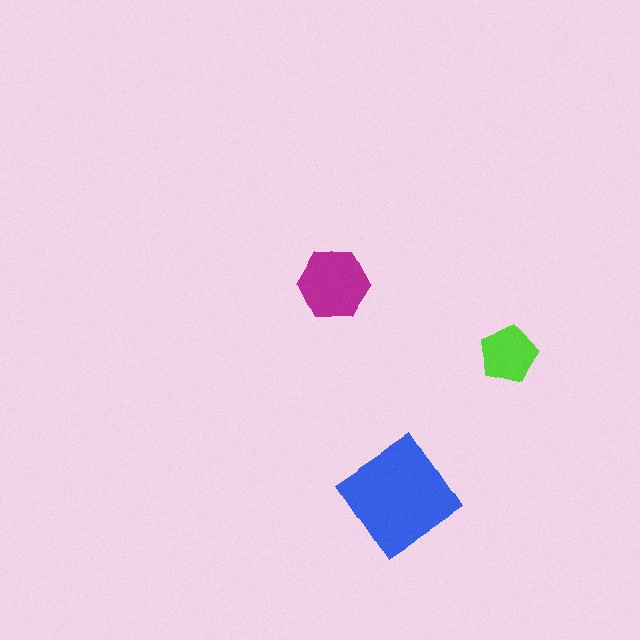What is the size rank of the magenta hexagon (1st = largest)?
2nd.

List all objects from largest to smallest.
The blue diamond, the magenta hexagon, the lime pentagon.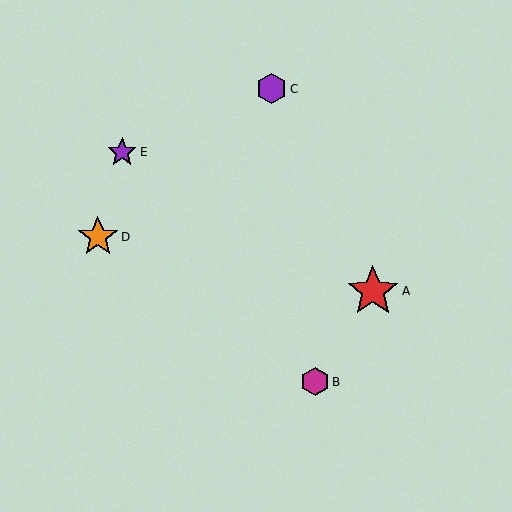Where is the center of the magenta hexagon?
The center of the magenta hexagon is at (315, 382).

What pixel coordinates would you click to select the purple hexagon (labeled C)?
Click at (271, 89) to select the purple hexagon C.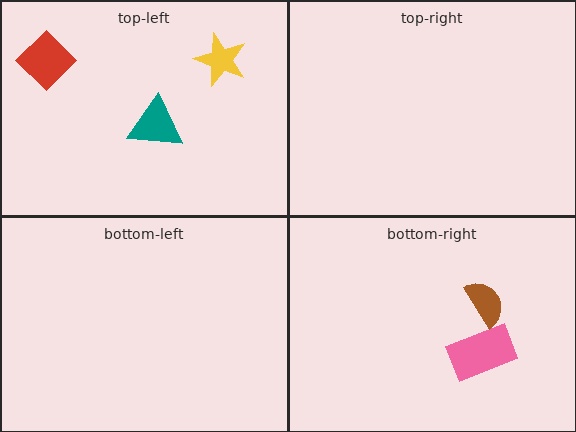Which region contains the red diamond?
The top-left region.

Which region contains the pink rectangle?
The bottom-right region.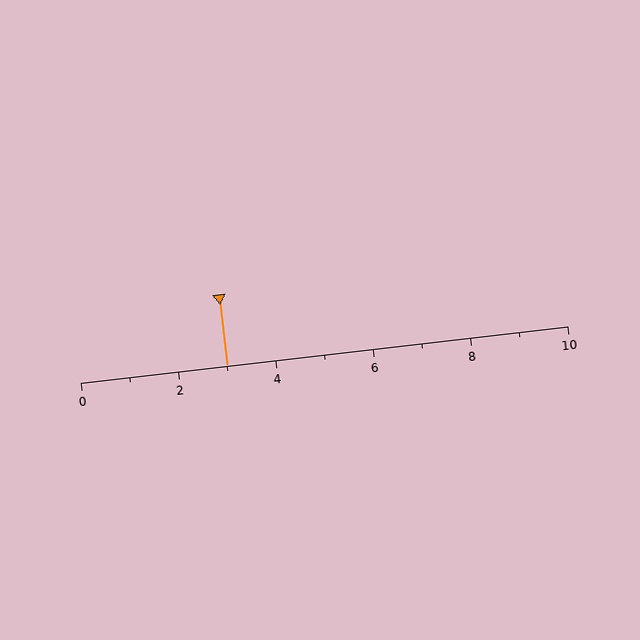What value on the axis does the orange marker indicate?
The marker indicates approximately 3.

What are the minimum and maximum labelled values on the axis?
The axis runs from 0 to 10.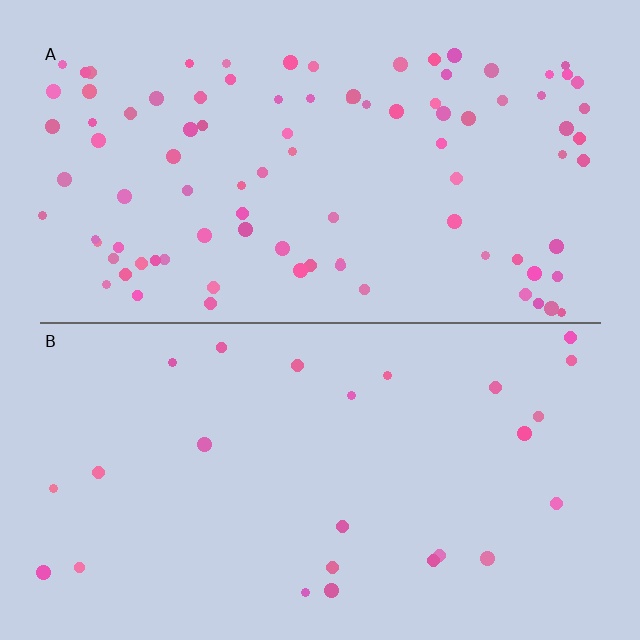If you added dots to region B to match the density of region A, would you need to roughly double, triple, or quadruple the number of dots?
Approximately quadruple.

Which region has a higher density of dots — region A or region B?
A (the top).